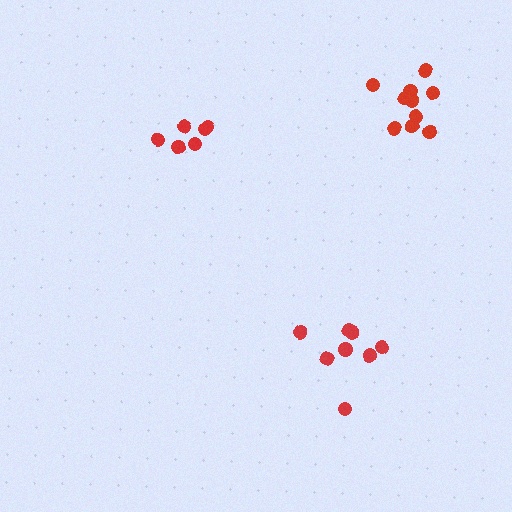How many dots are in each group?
Group 1: 10 dots, Group 2: 8 dots, Group 3: 6 dots (24 total).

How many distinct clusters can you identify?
There are 3 distinct clusters.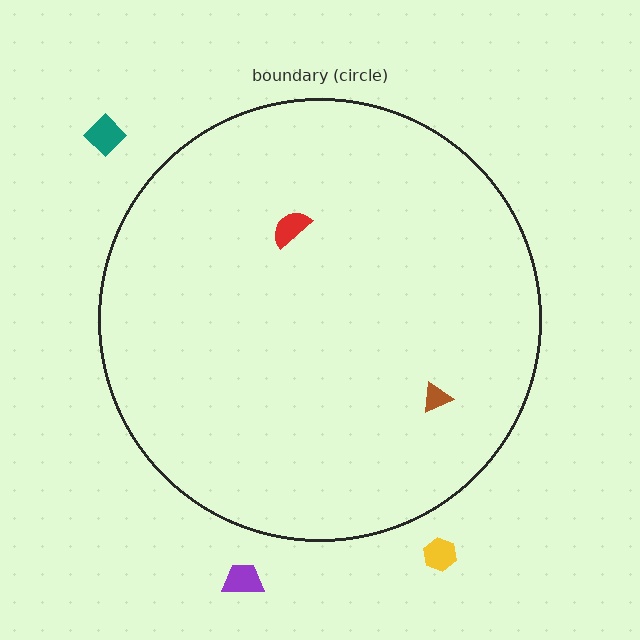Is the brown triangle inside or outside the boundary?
Inside.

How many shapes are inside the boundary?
2 inside, 3 outside.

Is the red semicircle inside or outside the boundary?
Inside.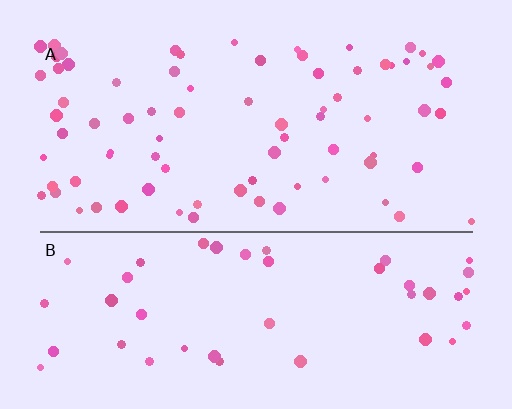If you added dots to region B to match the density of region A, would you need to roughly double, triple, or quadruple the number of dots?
Approximately double.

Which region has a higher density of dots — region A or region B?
A (the top).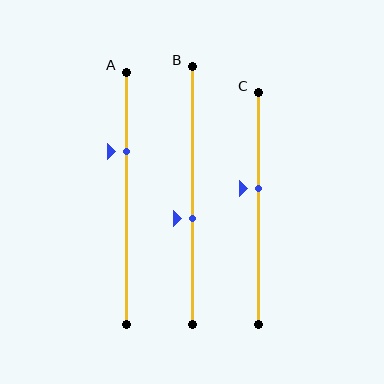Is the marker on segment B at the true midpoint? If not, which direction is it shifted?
No, the marker on segment B is shifted downward by about 9% of the segment length.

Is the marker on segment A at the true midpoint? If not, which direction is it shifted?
No, the marker on segment A is shifted upward by about 19% of the segment length.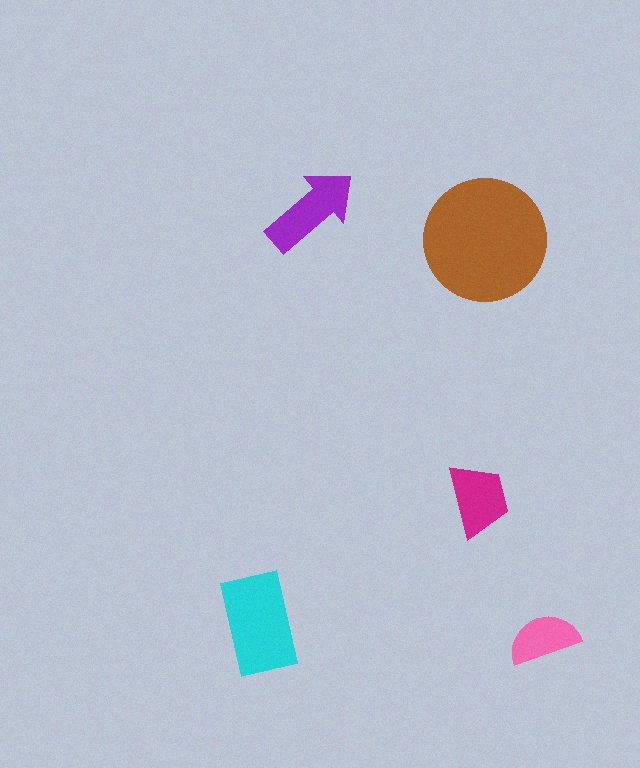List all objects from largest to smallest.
The brown circle, the cyan rectangle, the purple arrow, the magenta trapezoid, the pink semicircle.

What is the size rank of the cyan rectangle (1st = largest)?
2nd.